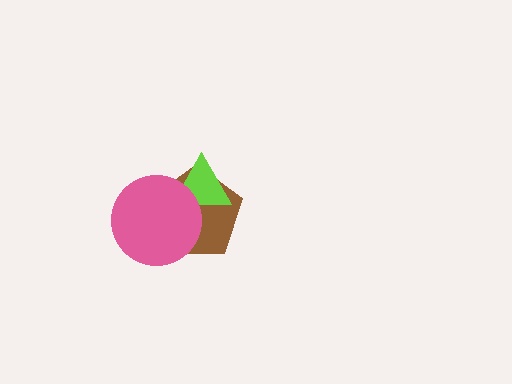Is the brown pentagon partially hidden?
Yes, it is partially covered by another shape.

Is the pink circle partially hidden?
No, no other shape covers it.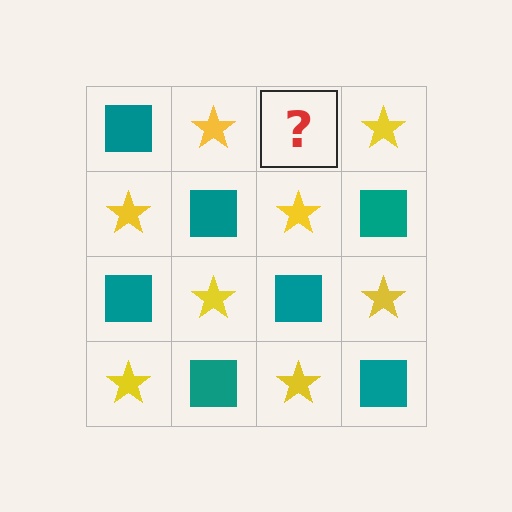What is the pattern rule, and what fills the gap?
The rule is that it alternates teal square and yellow star in a checkerboard pattern. The gap should be filled with a teal square.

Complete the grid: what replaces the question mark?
The question mark should be replaced with a teal square.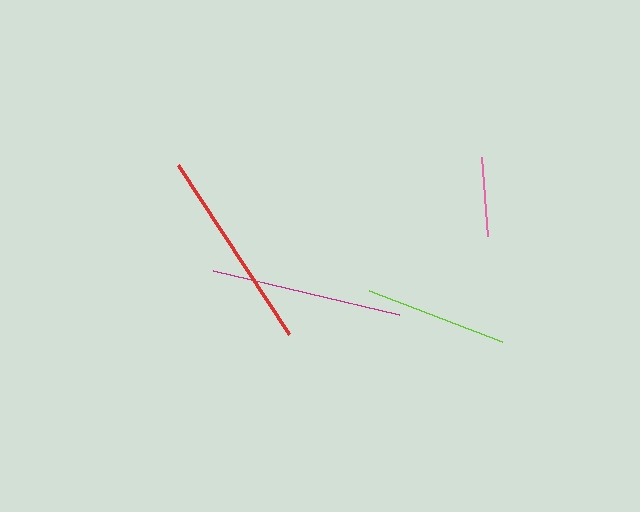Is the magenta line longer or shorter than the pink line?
The magenta line is longer than the pink line.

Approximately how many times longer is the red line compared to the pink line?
The red line is approximately 2.5 times the length of the pink line.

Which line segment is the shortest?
The pink line is the shortest at approximately 80 pixels.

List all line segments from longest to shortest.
From longest to shortest: red, magenta, lime, pink.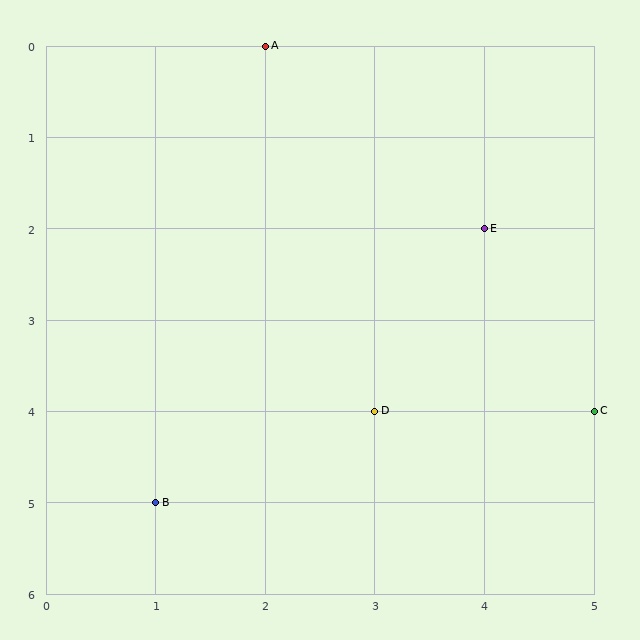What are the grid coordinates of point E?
Point E is at grid coordinates (4, 2).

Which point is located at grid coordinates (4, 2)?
Point E is at (4, 2).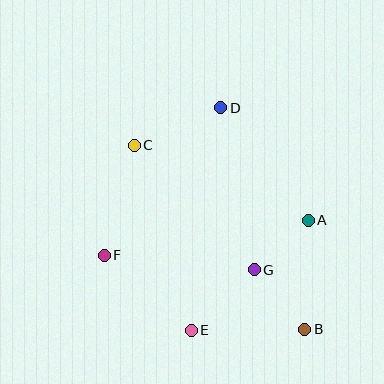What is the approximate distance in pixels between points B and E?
The distance between B and E is approximately 113 pixels.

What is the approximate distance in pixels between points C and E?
The distance between C and E is approximately 193 pixels.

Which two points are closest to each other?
Points A and G are closest to each other.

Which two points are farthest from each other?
Points B and C are farthest from each other.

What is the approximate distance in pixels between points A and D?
The distance between A and D is approximately 143 pixels.